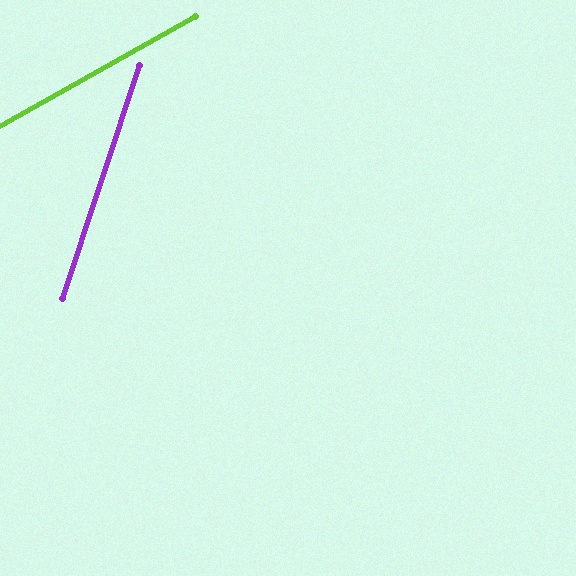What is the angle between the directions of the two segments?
Approximately 43 degrees.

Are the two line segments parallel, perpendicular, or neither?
Neither parallel nor perpendicular — they differ by about 43°.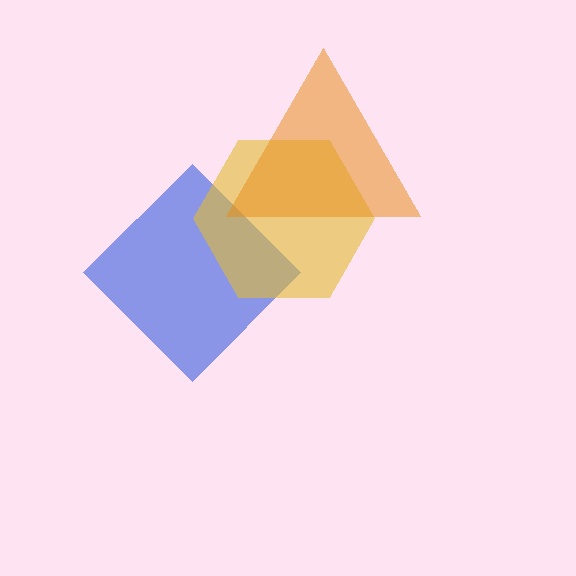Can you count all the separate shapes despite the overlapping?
Yes, there are 3 separate shapes.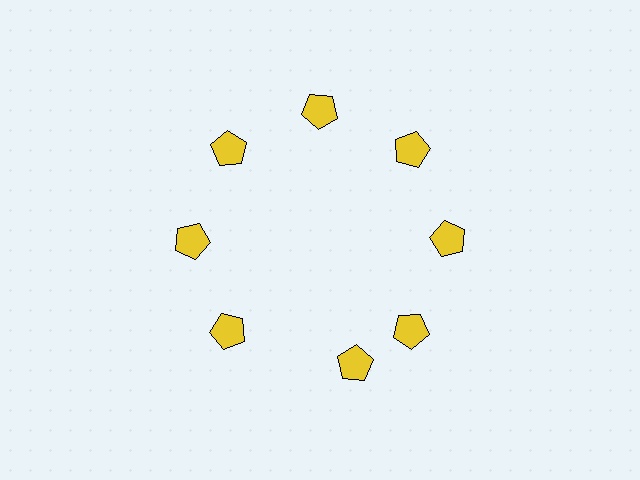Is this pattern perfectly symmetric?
No. The 8 yellow pentagons are arranged in a ring, but one element near the 6 o'clock position is rotated out of alignment along the ring, breaking the 8-fold rotational symmetry.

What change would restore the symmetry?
The symmetry would be restored by rotating it back into even spacing with its neighbors so that all 8 pentagons sit at equal angles and equal distance from the center.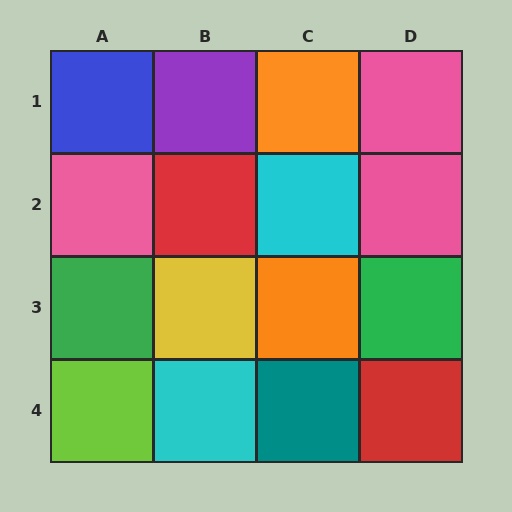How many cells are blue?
1 cell is blue.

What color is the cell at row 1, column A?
Blue.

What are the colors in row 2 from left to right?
Pink, red, cyan, pink.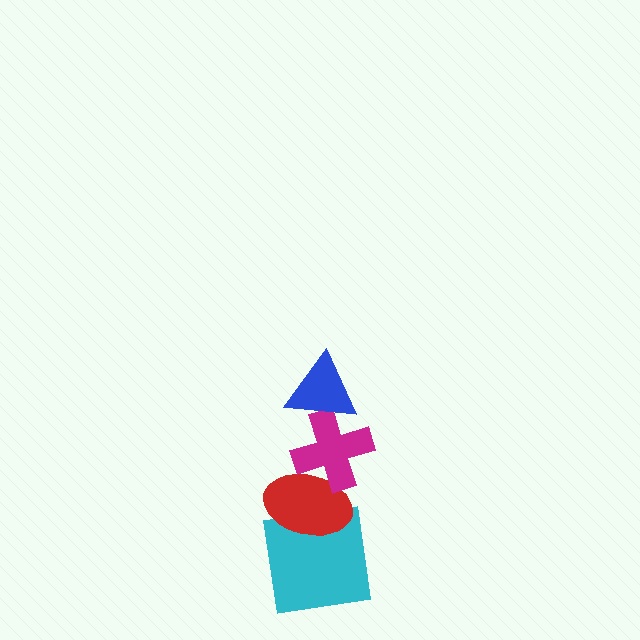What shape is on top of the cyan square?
The red ellipse is on top of the cyan square.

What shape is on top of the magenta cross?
The blue triangle is on top of the magenta cross.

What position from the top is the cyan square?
The cyan square is 4th from the top.